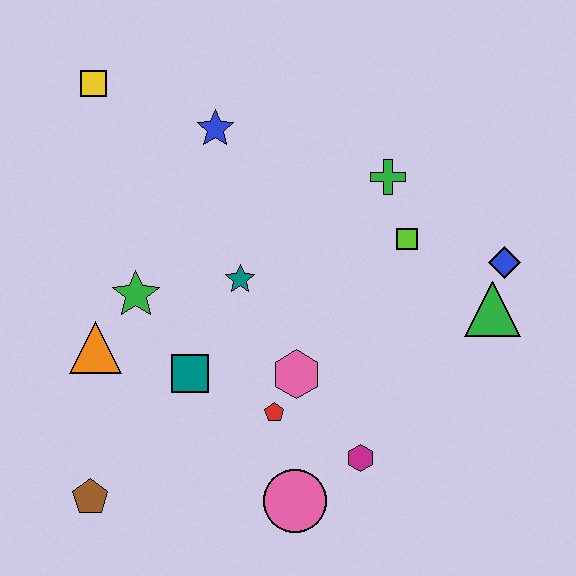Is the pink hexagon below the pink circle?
No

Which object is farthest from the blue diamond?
The brown pentagon is farthest from the blue diamond.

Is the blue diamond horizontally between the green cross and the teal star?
No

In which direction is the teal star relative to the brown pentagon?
The teal star is above the brown pentagon.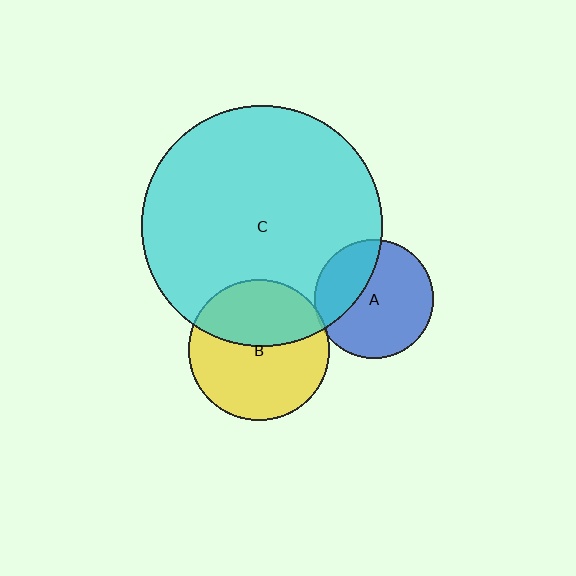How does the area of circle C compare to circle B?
Approximately 2.9 times.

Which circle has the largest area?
Circle C (cyan).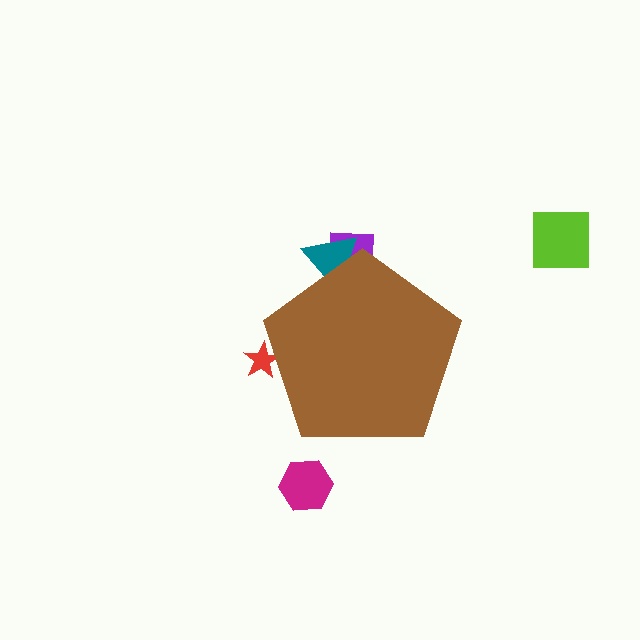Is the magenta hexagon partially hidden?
No, the magenta hexagon is fully visible.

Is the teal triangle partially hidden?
Yes, the teal triangle is partially hidden behind the brown pentagon.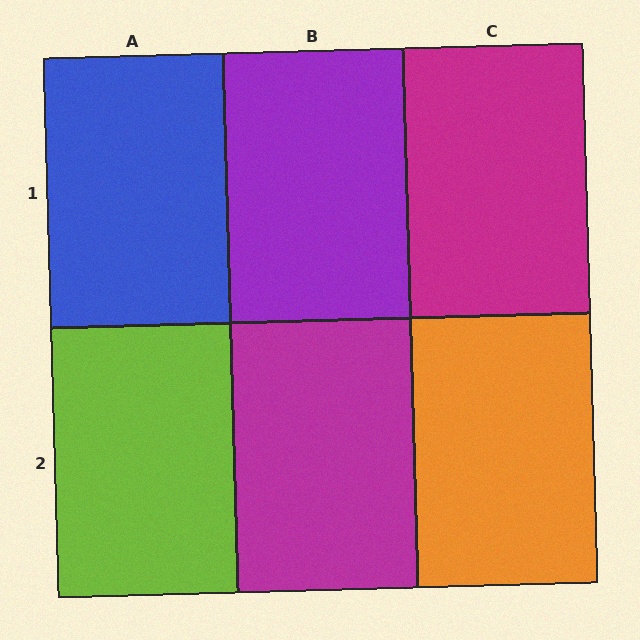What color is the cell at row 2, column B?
Magenta.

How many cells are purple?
1 cell is purple.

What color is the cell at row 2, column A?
Lime.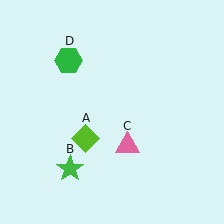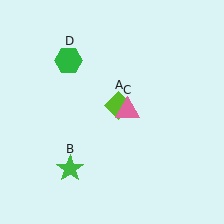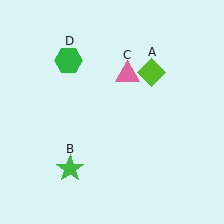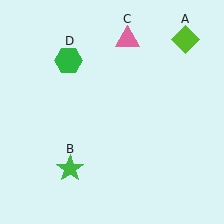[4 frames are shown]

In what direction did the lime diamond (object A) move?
The lime diamond (object A) moved up and to the right.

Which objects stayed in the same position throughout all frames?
Green star (object B) and green hexagon (object D) remained stationary.